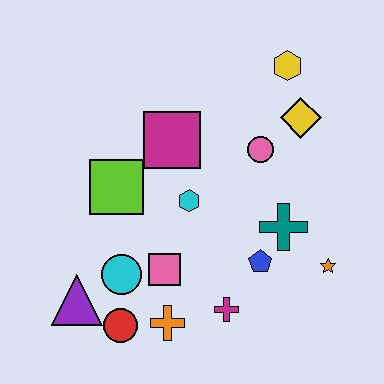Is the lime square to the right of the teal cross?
No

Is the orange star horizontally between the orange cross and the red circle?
No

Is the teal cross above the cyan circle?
Yes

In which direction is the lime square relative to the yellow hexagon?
The lime square is to the left of the yellow hexagon.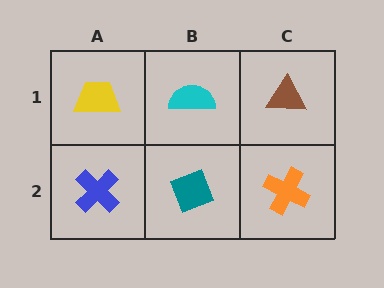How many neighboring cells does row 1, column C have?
2.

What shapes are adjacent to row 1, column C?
An orange cross (row 2, column C), a cyan semicircle (row 1, column B).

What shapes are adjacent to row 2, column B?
A cyan semicircle (row 1, column B), a blue cross (row 2, column A), an orange cross (row 2, column C).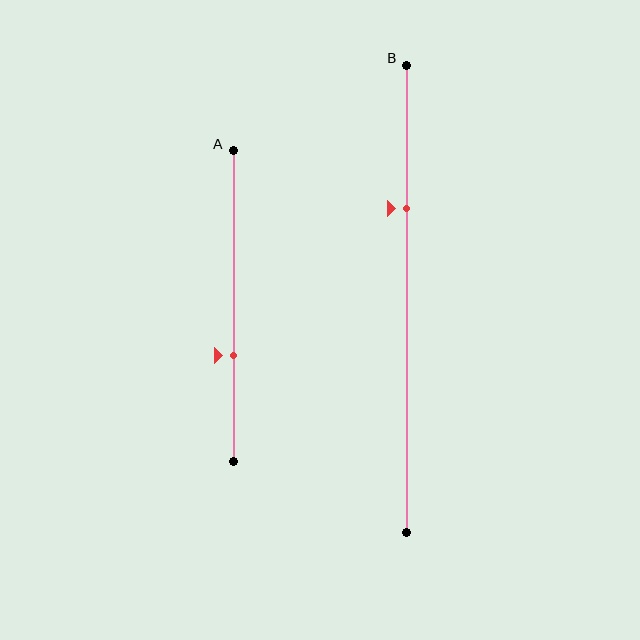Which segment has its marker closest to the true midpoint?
Segment A has its marker closest to the true midpoint.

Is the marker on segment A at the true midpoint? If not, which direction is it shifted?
No, the marker on segment A is shifted downward by about 16% of the segment length.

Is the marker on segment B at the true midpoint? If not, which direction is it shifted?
No, the marker on segment B is shifted upward by about 19% of the segment length.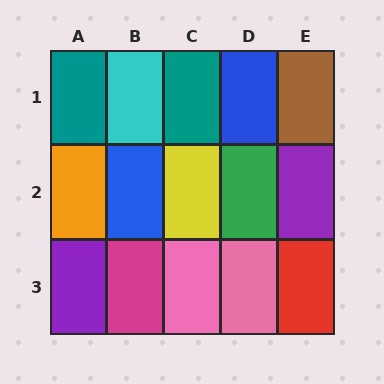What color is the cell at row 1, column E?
Brown.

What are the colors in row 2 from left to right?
Orange, blue, yellow, green, purple.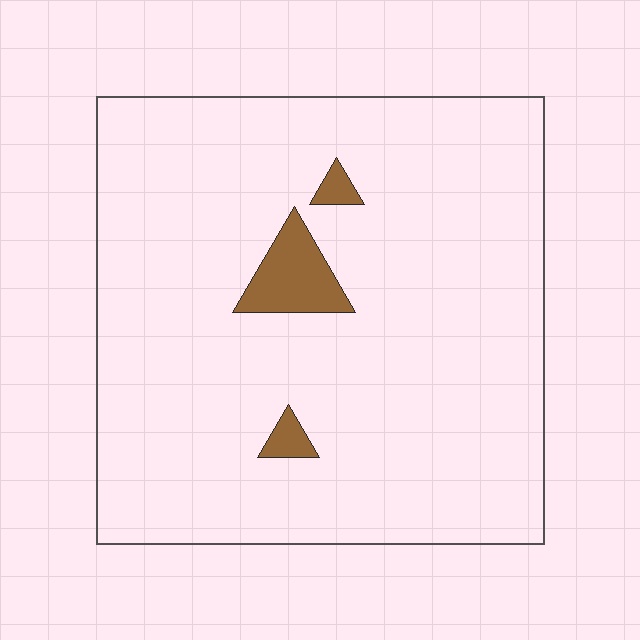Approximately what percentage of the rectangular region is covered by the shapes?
Approximately 5%.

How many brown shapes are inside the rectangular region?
3.